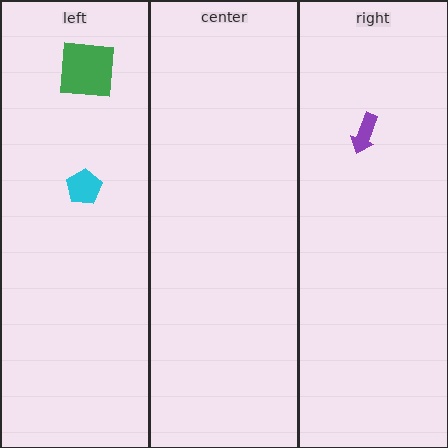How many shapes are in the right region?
1.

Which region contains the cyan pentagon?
The left region.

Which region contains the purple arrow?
The right region.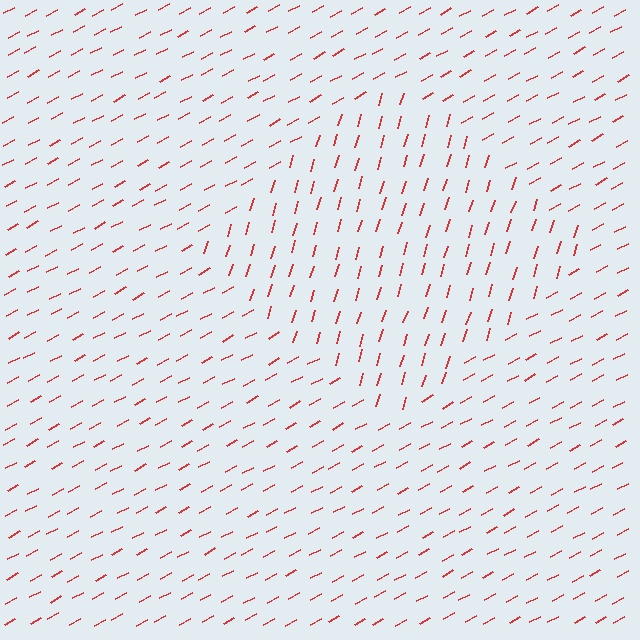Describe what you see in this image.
The image is filled with small red line segments. A diamond region in the image has lines oriented differently from the surrounding lines, creating a visible texture boundary.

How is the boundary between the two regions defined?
The boundary is defined purely by a change in line orientation (approximately 45 degrees difference). All lines are the same color and thickness.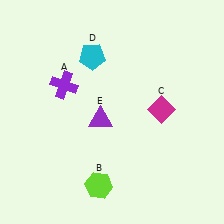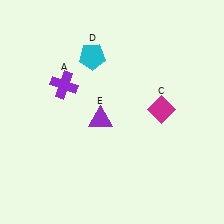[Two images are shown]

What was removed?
The lime hexagon (B) was removed in Image 2.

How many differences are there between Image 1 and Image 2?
There is 1 difference between the two images.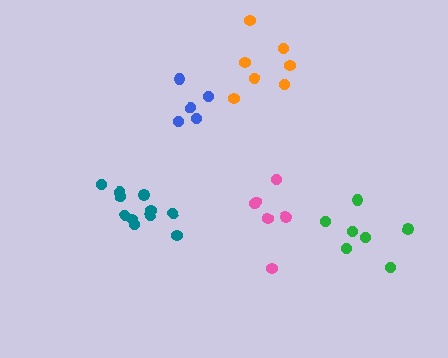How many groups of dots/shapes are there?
There are 5 groups.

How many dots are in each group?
Group 1: 7 dots, Group 2: 6 dots, Group 3: 11 dots, Group 4: 7 dots, Group 5: 5 dots (36 total).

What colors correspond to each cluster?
The clusters are colored: green, pink, teal, orange, blue.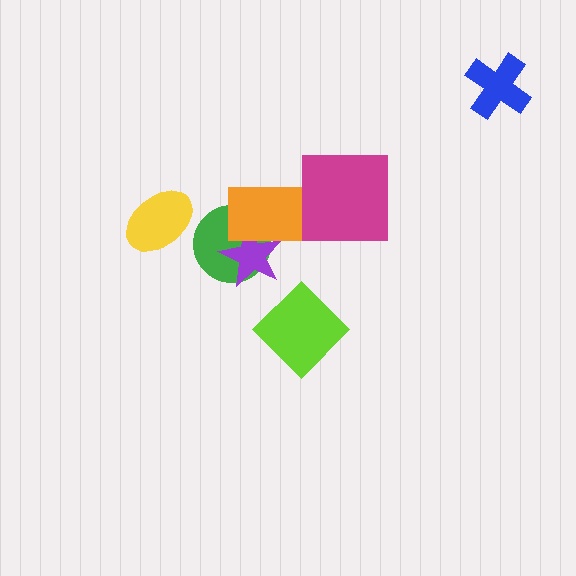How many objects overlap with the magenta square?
1 object overlaps with the magenta square.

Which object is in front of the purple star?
The orange rectangle is in front of the purple star.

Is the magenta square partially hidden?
No, no other shape covers it.